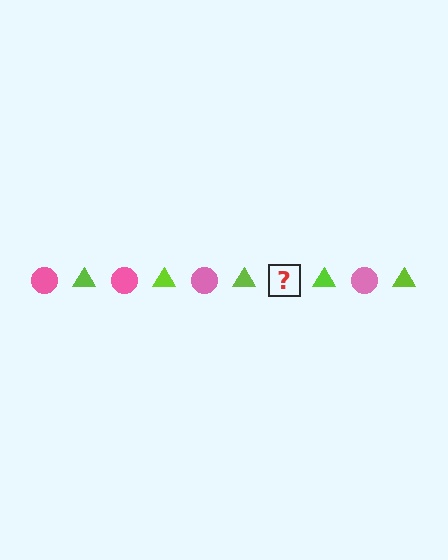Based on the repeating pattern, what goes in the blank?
The blank should be a pink circle.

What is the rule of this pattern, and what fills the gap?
The rule is that the pattern alternates between pink circle and lime triangle. The gap should be filled with a pink circle.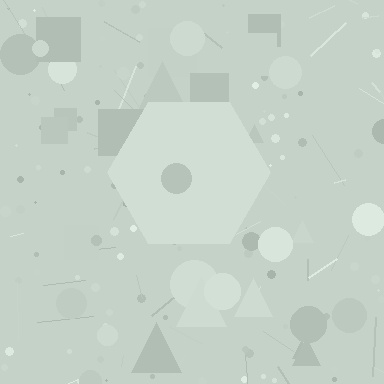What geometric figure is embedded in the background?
A hexagon is embedded in the background.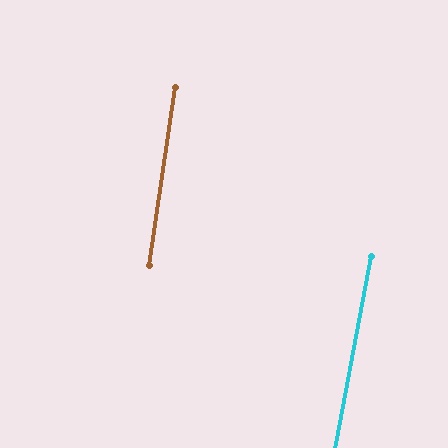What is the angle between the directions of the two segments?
Approximately 2 degrees.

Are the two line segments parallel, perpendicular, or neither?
Parallel — their directions differ by only 1.8°.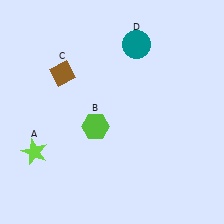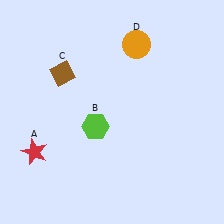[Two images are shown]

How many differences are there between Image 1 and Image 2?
There are 2 differences between the two images.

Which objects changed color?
A changed from lime to red. D changed from teal to orange.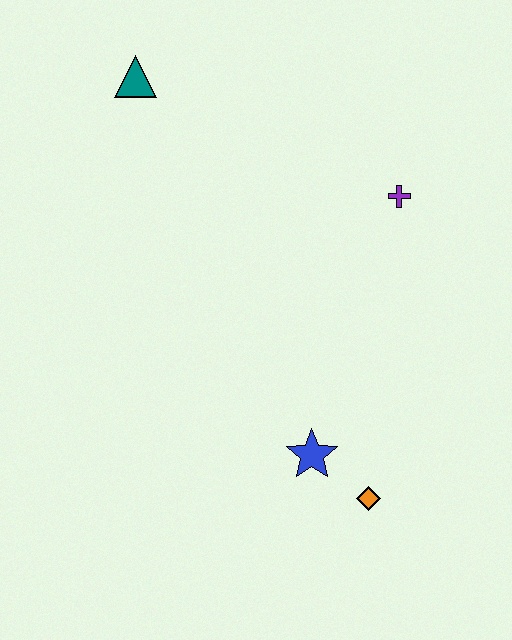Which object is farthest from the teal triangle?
The orange diamond is farthest from the teal triangle.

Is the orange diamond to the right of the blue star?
Yes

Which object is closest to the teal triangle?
The purple cross is closest to the teal triangle.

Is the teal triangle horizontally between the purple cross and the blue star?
No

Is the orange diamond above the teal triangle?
No